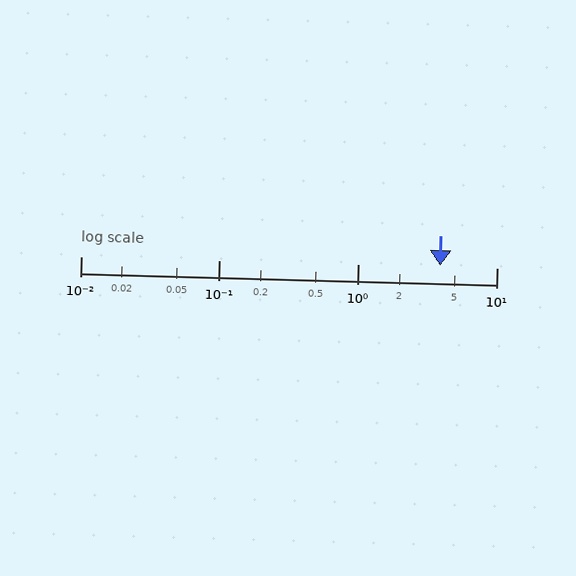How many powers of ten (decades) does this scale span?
The scale spans 3 decades, from 0.01 to 10.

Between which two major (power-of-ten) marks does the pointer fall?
The pointer is between 1 and 10.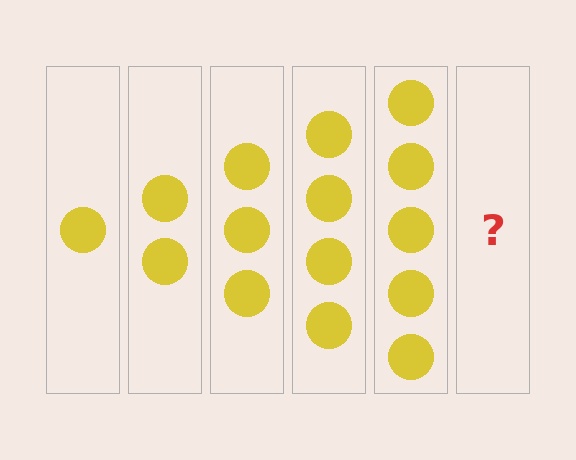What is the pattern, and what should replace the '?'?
The pattern is that each step adds one more circle. The '?' should be 6 circles.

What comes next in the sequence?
The next element should be 6 circles.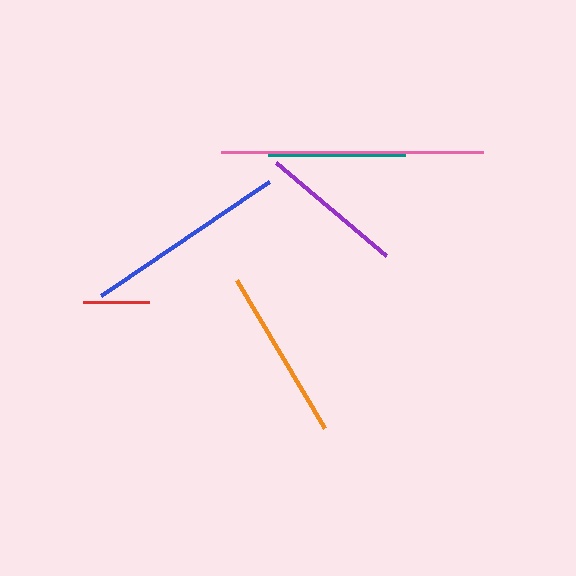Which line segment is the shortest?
The red line is the shortest at approximately 66 pixels.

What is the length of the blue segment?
The blue segment is approximately 203 pixels long.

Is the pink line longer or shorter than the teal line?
The pink line is longer than the teal line.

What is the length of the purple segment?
The purple segment is approximately 144 pixels long.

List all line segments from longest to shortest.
From longest to shortest: pink, blue, orange, purple, teal, red.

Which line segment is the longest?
The pink line is the longest at approximately 263 pixels.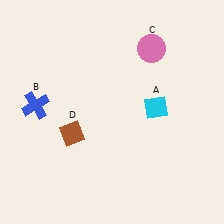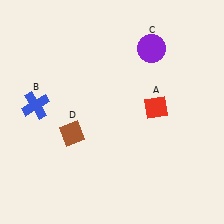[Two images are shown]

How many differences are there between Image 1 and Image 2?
There are 2 differences between the two images.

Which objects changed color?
A changed from cyan to red. C changed from pink to purple.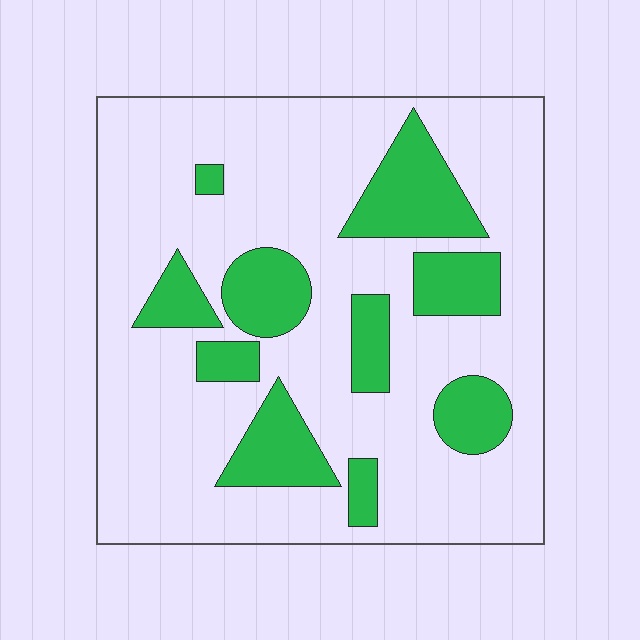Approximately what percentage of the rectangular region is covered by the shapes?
Approximately 25%.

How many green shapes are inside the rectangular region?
10.